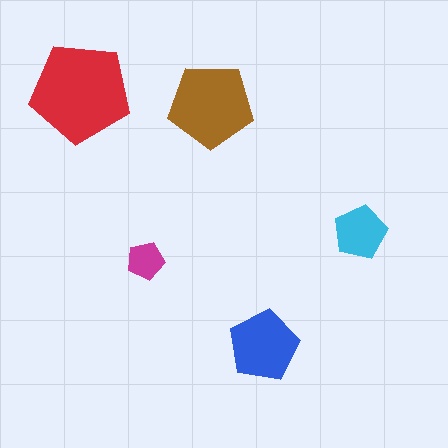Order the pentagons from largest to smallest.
the red one, the brown one, the blue one, the cyan one, the magenta one.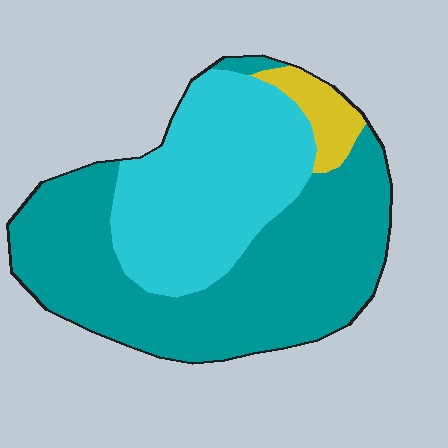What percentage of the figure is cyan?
Cyan covers about 40% of the figure.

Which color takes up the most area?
Teal, at roughly 55%.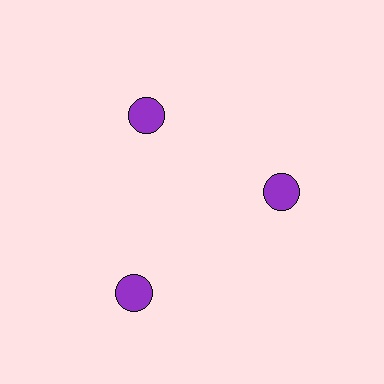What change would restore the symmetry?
The symmetry would be restored by moving it inward, back onto the ring so that all 3 circles sit at equal angles and equal distance from the center.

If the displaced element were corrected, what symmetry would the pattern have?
It would have 3-fold rotational symmetry — the pattern would map onto itself every 120 degrees.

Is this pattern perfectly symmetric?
No. The 3 purple circles are arranged in a ring, but one element near the 7 o'clock position is pushed outward from the center, breaking the 3-fold rotational symmetry.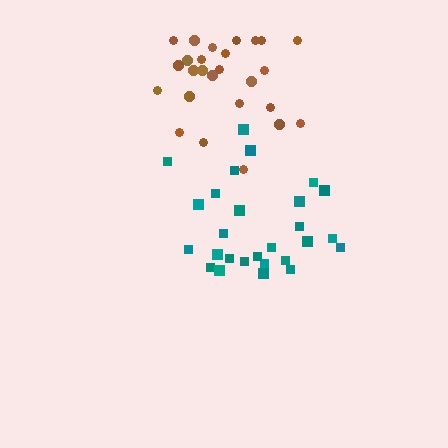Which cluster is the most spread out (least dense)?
Teal.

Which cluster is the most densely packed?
Brown.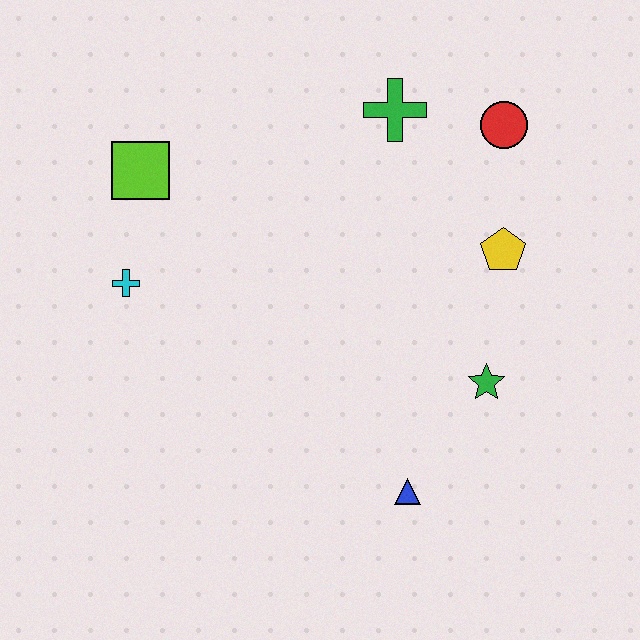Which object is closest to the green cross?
The red circle is closest to the green cross.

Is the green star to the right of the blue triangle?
Yes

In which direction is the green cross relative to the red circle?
The green cross is to the left of the red circle.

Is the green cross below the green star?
No